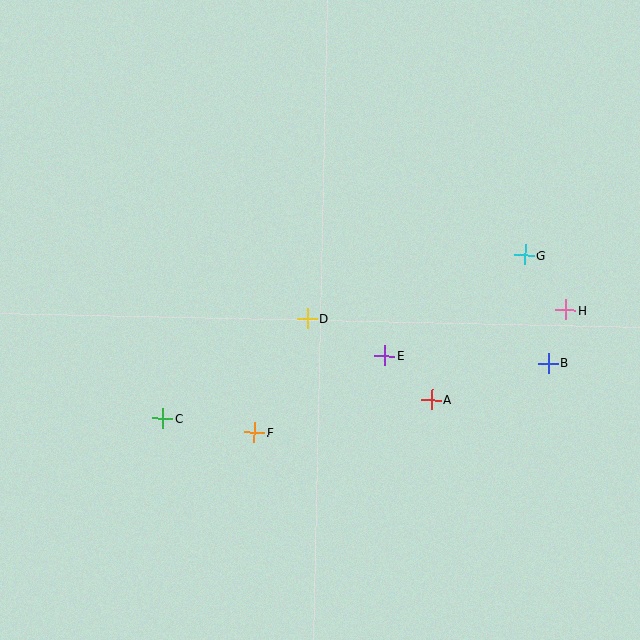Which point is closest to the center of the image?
Point D at (307, 318) is closest to the center.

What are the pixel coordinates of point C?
Point C is at (163, 418).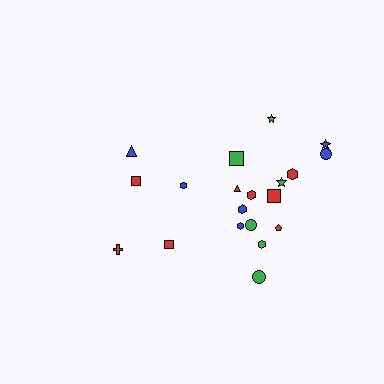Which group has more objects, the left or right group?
The right group.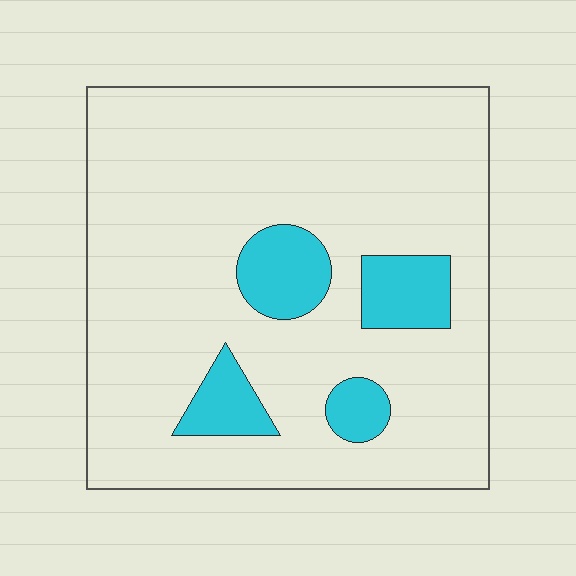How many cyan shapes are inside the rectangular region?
4.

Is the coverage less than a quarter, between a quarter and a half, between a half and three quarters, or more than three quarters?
Less than a quarter.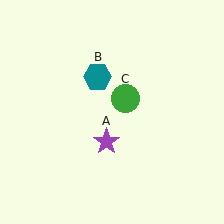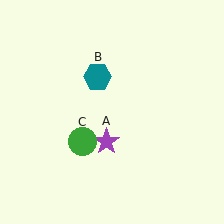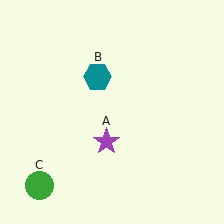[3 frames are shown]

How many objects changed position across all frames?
1 object changed position: green circle (object C).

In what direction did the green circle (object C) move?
The green circle (object C) moved down and to the left.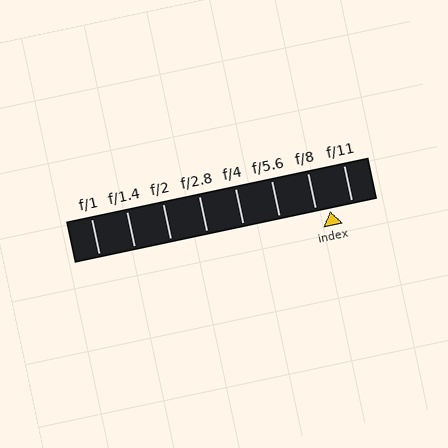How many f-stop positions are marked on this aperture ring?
There are 8 f-stop positions marked.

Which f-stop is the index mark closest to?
The index mark is closest to f/8.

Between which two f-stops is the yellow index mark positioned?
The index mark is between f/8 and f/11.